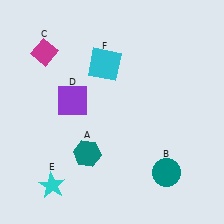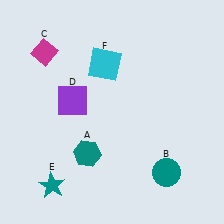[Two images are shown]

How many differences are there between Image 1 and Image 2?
There is 1 difference between the two images.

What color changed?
The star (E) changed from cyan in Image 1 to teal in Image 2.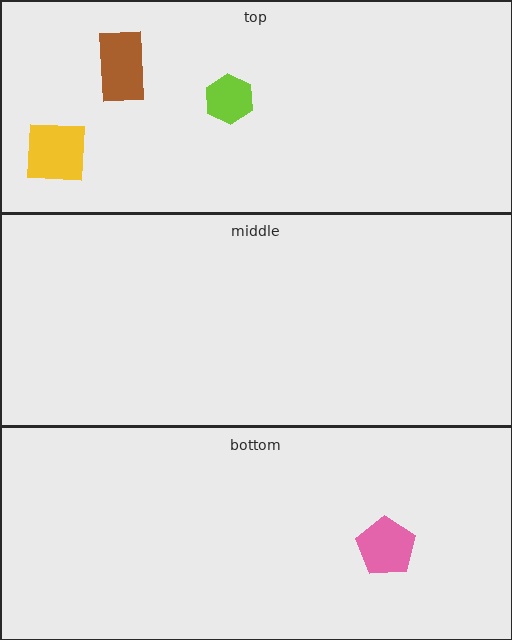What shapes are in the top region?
The yellow square, the lime hexagon, the brown rectangle.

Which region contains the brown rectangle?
The top region.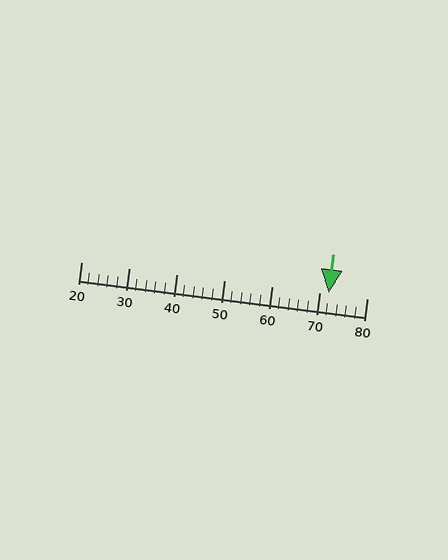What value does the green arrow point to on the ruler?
The green arrow points to approximately 72.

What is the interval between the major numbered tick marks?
The major tick marks are spaced 10 units apart.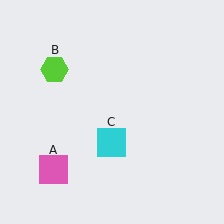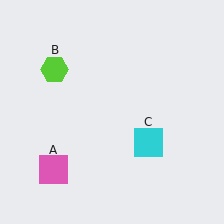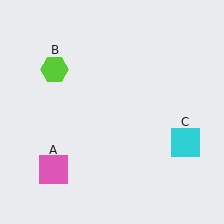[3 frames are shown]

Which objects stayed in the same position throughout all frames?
Pink square (object A) and lime hexagon (object B) remained stationary.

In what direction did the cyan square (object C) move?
The cyan square (object C) moved right.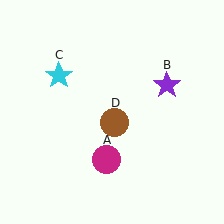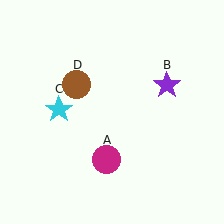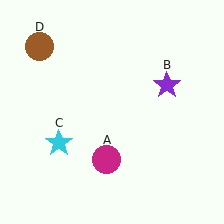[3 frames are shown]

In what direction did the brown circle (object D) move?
The brown circle (object D) moved up and to the left.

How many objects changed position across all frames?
2 objects changed position: cyan star (object C), brown circle (object D).